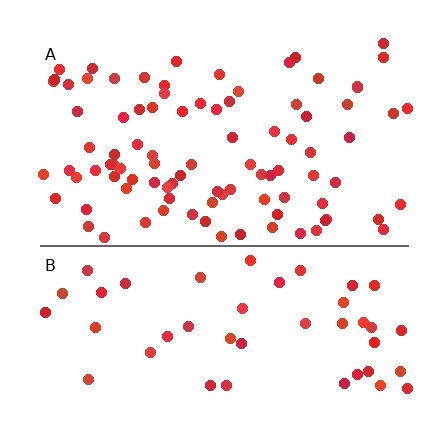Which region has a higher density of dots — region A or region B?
A (the top).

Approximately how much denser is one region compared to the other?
Approximately 2.1× — region A over region B.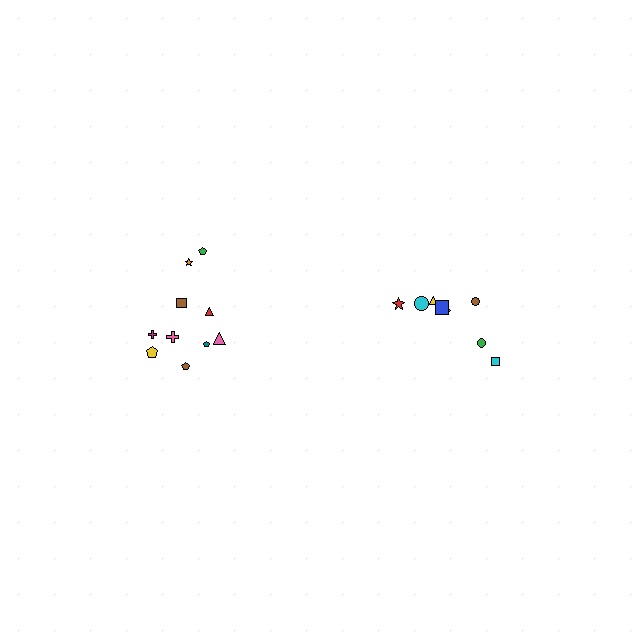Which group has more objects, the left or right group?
The left group.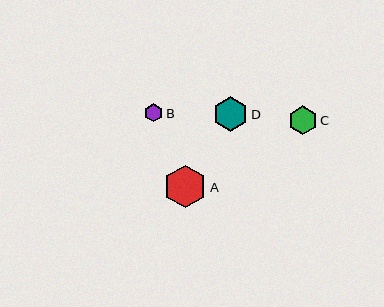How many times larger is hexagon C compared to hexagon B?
Hexagon C is approximately 1.6 times the size of hexagon B.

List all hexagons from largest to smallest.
From largest to smallest: A, D, C, B.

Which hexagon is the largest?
Hexagon A is the largest with a size of approximately 43 pixels.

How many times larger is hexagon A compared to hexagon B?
Hexagon A is approximately 2.3 times the size of hexagon B.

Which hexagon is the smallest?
Hexagon B is the smallest with a size of approximately 18 pixels.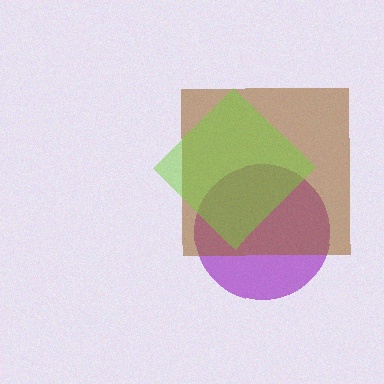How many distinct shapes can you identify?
There are 3 distinct shapes: a purple circle, a brown square, a lime diamond.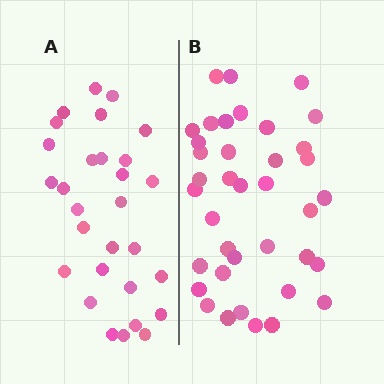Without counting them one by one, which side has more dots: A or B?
Region B (the right region) has more dots.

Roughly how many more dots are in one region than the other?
Region B has roughly 8 or so more dots than region A.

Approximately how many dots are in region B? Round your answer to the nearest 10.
About 40 dots. (The exact count is 38, which rounds to 40.)